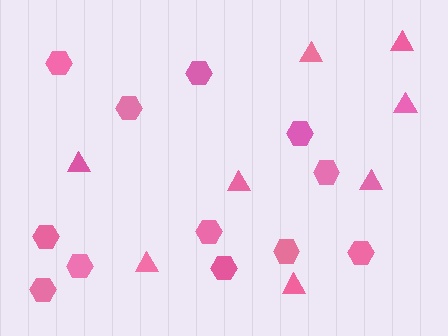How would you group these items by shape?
There are 2 groups: one group of hexagons (12) and one group of triangles (8).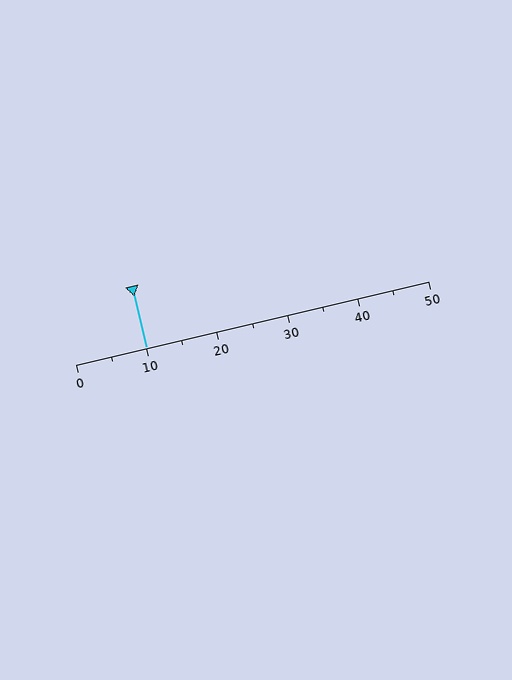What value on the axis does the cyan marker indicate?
The marker indicates approximately 10.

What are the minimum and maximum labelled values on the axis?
The axis runs from 0 to 50.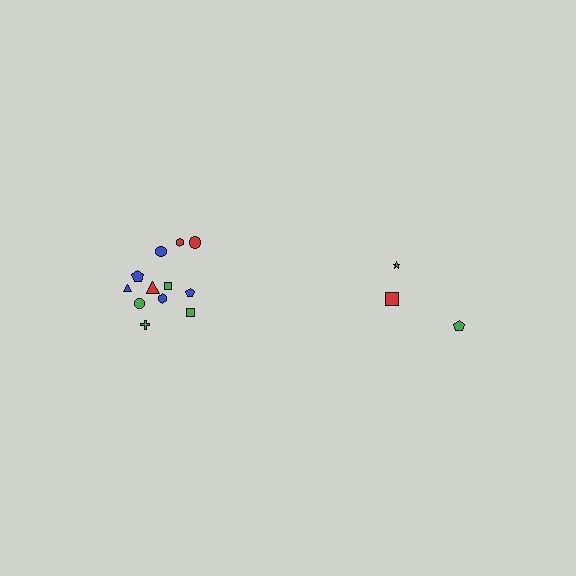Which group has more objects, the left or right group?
The left group.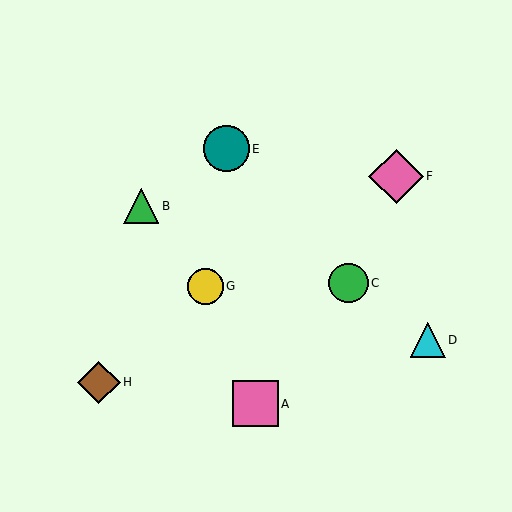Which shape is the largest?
The pink diamond (labeled F) is the largest.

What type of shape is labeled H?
Shape H is a brown diamond.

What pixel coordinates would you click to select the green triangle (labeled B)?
Click at (141, 206) to select the green triangle B.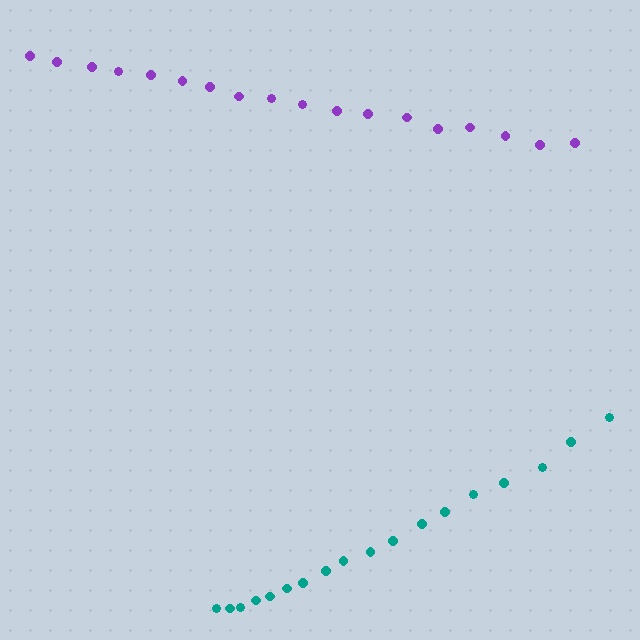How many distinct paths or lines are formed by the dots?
There are 2 distinct paths.